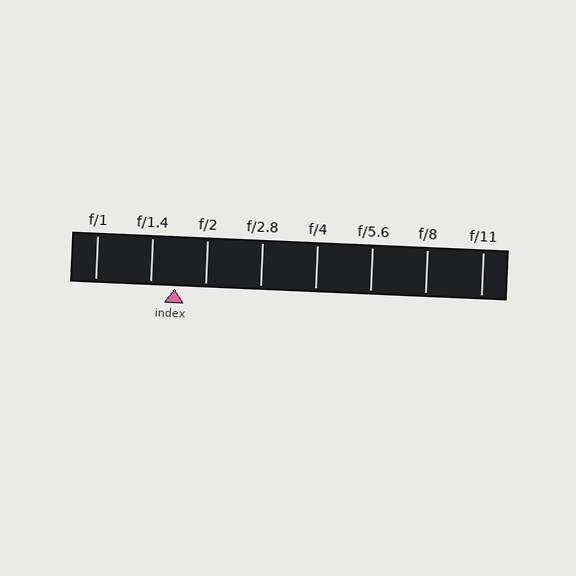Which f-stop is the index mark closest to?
The index mark is closest to f/1.4.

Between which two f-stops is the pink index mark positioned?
The index mark is between f/1.4 and f/2.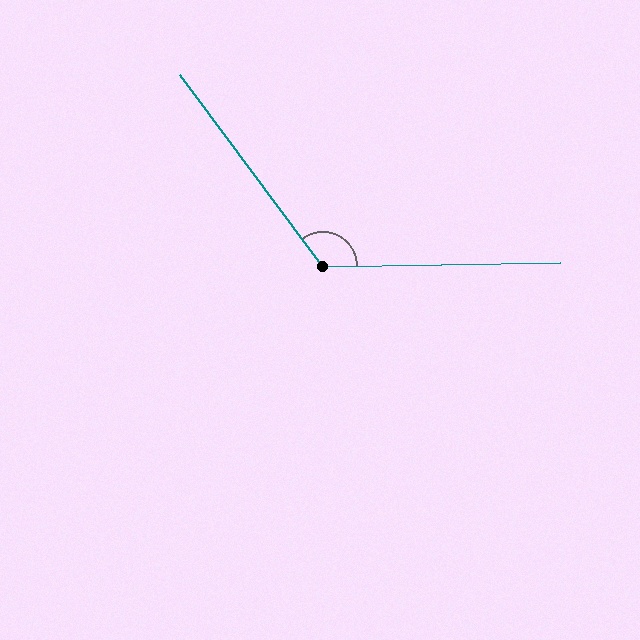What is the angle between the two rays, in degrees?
Approximately 126 degrees.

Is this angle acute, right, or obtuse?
It is obtuse.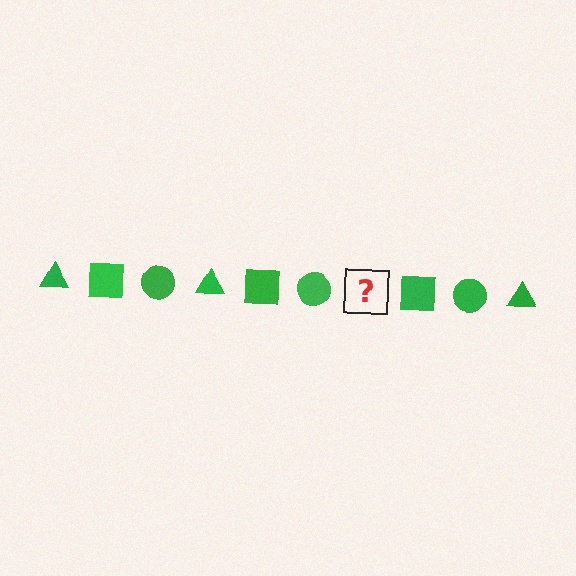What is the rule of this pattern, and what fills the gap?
The rule is that the pattern cycles through triangle, square, circle shapes in green. The gap should be filled with a green triangle.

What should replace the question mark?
The question mark should be replaced with a green triangle.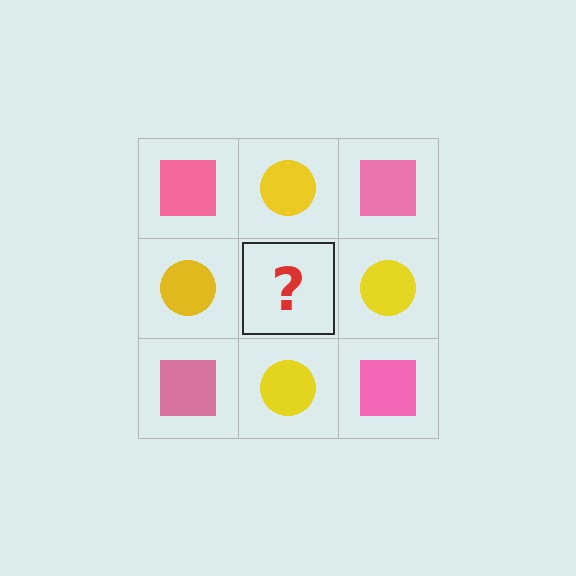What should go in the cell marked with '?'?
The missing cell should contain a pink square.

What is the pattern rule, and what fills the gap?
The rule is that it alternates pink square and yellow circle in a checkerboard pattern. The gap should be filled with a pink square.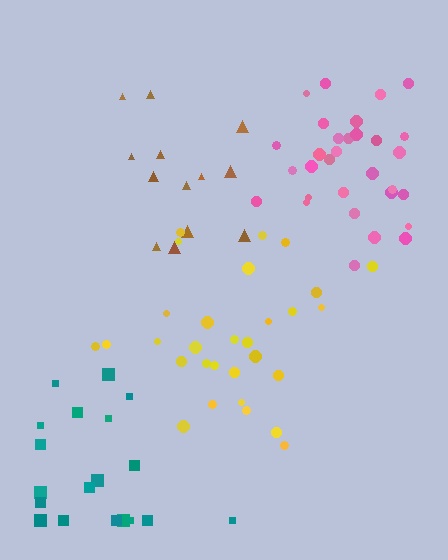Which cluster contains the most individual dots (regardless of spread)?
Pink (31).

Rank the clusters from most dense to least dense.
pink, yellow, brown, teal.